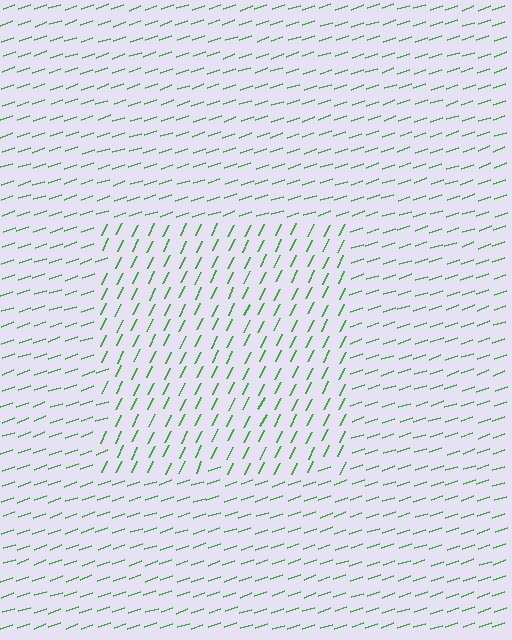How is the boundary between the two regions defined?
The boundary is defined purely by a change in line orientation (approximately 45 degrees difference). All lines are the same color and thickness.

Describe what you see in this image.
The image is filled with small green line segments. A rectangle region in the image has lines oriented differently from the surrounding lines, creating a visible texture boundary.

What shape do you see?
I see a rectangle.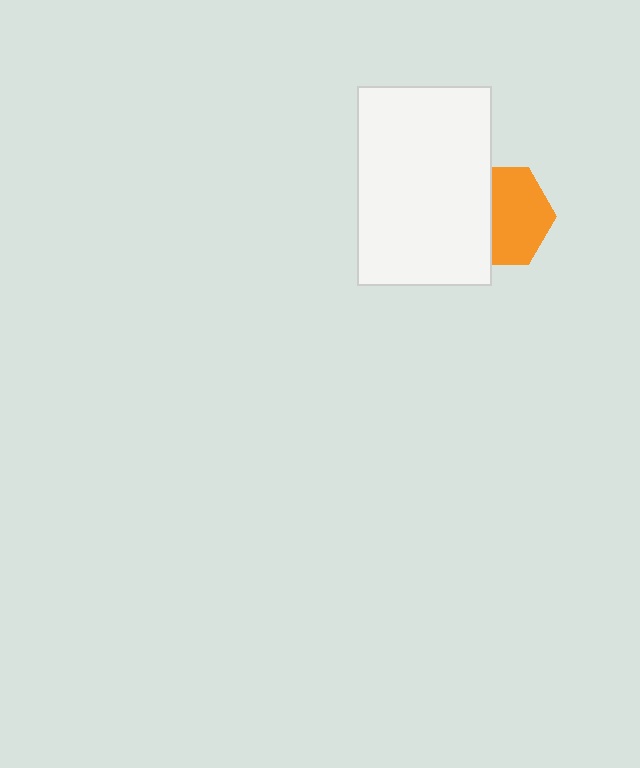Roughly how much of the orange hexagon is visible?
About half of it is visible (roughly 61%).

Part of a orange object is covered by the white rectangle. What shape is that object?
It is a hexagon.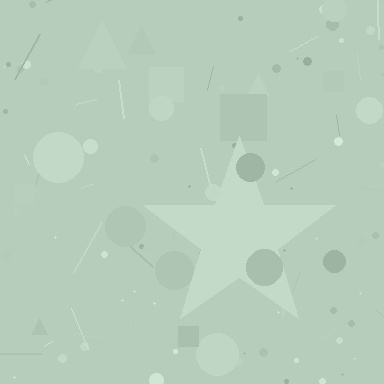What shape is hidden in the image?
A star is hidden in the image.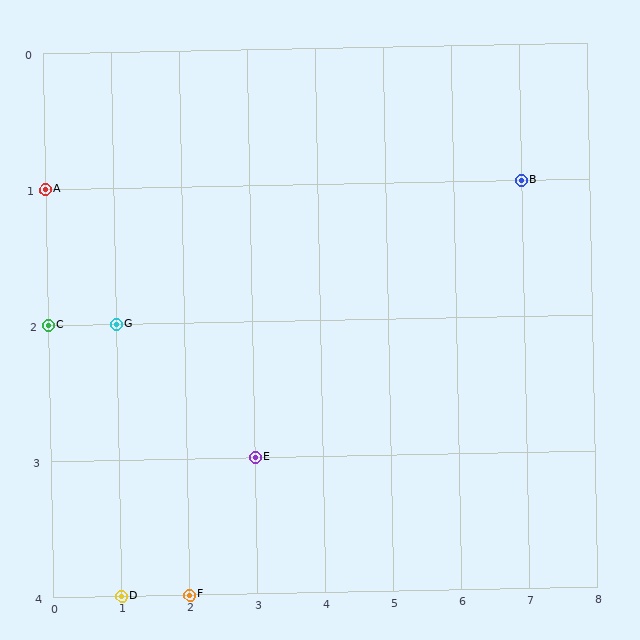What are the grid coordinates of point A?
Point A is at grid coordinates (0, 1).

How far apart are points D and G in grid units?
Points D and G are 2 rows apart.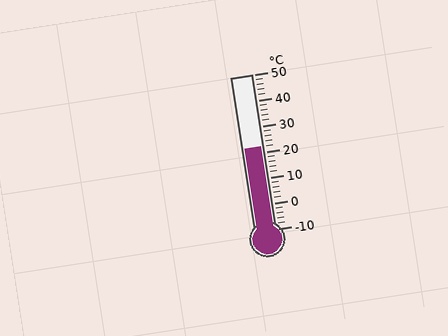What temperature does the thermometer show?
The thermometer shows approximately 22°C.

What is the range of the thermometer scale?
The thermometer scale ranges from -10°C to 50°C.